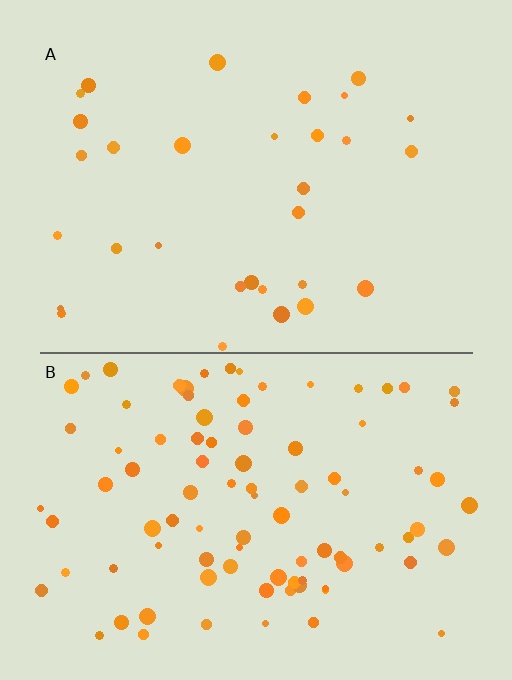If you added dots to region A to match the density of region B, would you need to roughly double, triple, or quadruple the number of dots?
Approximately triple.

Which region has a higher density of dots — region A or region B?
B (the bottom).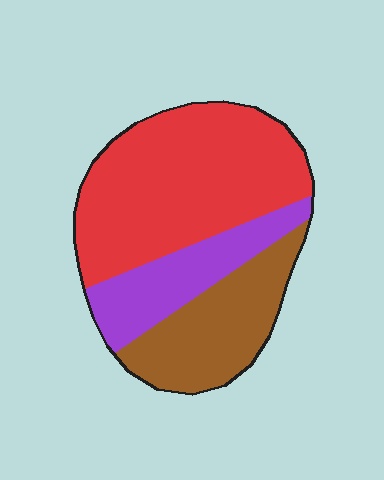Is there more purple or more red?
Red.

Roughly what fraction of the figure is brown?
Brown takes up about one quarter (1/4) of the figure.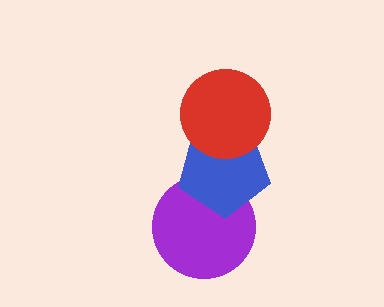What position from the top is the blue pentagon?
The blue pentagon is 2nd from the top.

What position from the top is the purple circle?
The purple circle is 3rd from the top.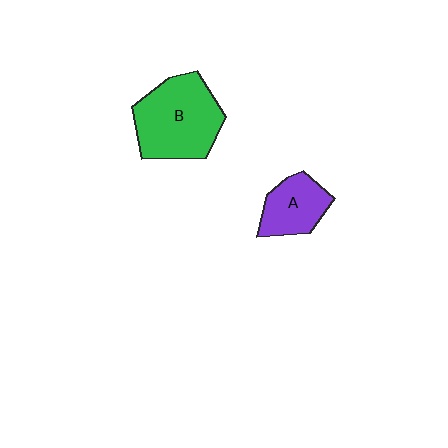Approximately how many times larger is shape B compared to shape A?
Approximately 1.8 times.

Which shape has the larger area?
Shape B (green).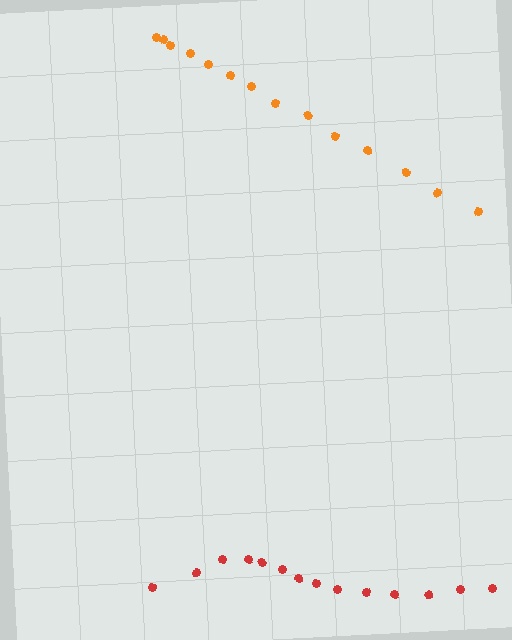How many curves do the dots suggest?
There are 2 distinct paths.